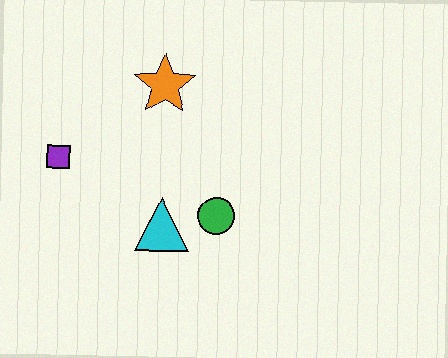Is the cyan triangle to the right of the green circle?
No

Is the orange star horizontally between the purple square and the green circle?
Yes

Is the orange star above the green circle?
Yes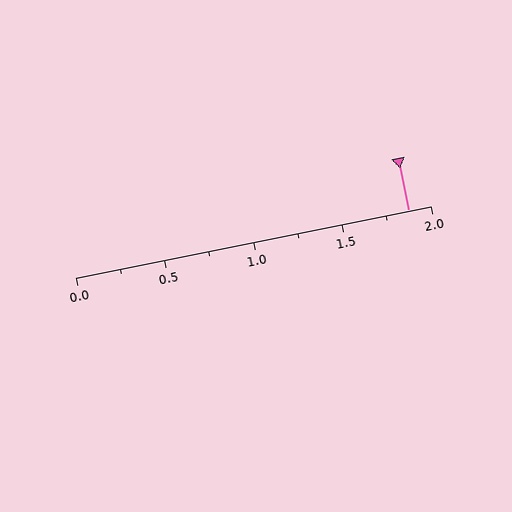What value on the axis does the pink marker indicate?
The marker indicates approximately 1.88.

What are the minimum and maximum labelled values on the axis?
The axis runs from 0.0 to 2.0.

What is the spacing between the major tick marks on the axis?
The major ticks are spaced 0.5 apart.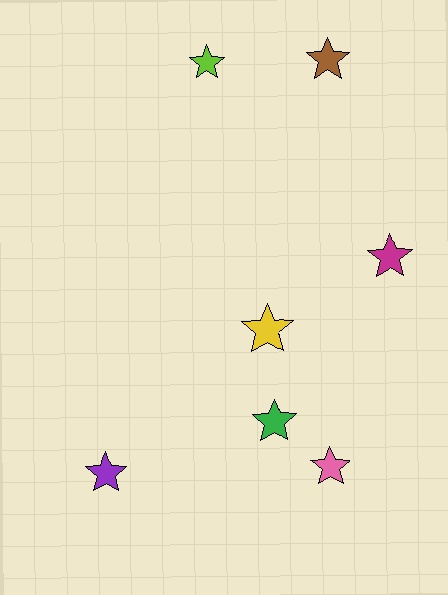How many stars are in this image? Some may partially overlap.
There are 7 stars.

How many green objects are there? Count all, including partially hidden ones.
There is 1 green object.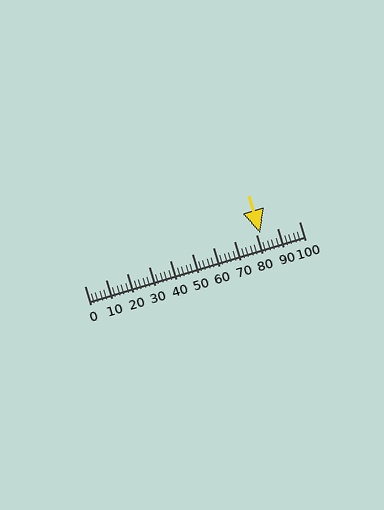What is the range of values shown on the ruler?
The ruler shows values from 0 to 100.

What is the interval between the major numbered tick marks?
The major tick marks are spaced 10 units apart.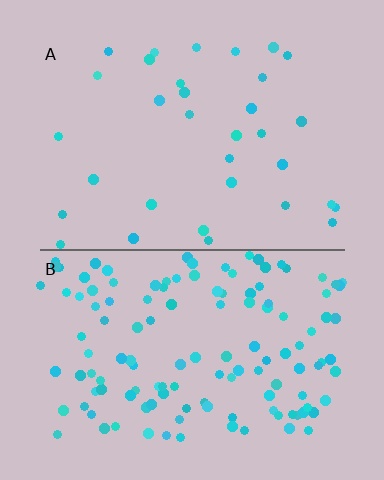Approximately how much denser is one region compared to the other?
Approximately 3.9× — region B over region A.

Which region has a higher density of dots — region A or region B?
B (the bottom).